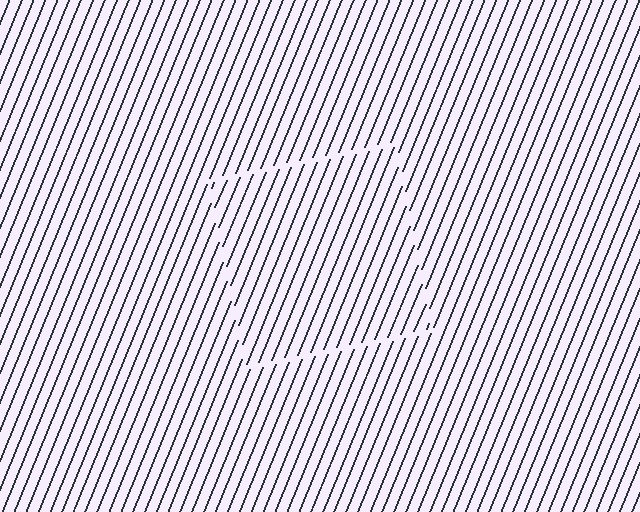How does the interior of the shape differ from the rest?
The interior of the shape contains the same grating, shifted by half a period — the contour is defined by the phase discontinuity where line-ends from the inner and outer gratings abut.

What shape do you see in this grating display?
An illusory square. The interior of the shape contains the same grating, shifted by half a period — the contour is defined by the phase discontinuity where line-ends from the inner and outer gratings abut.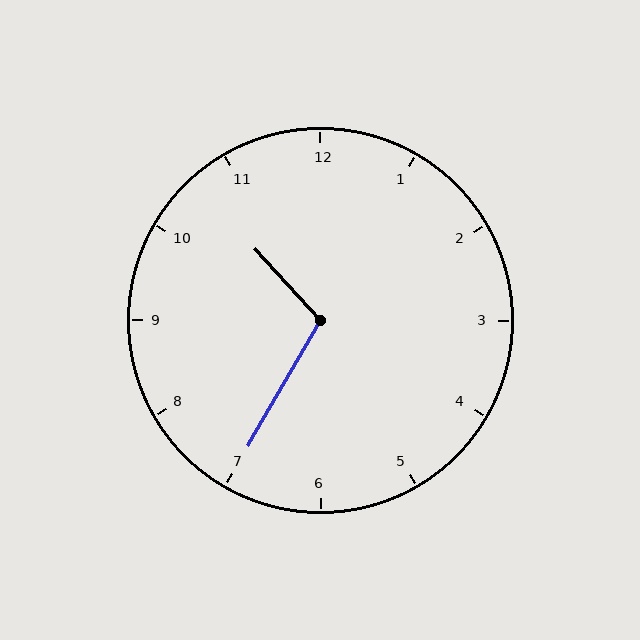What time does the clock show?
10:35.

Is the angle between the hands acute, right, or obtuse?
It is obtuse.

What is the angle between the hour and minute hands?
Approximately 108 degrees.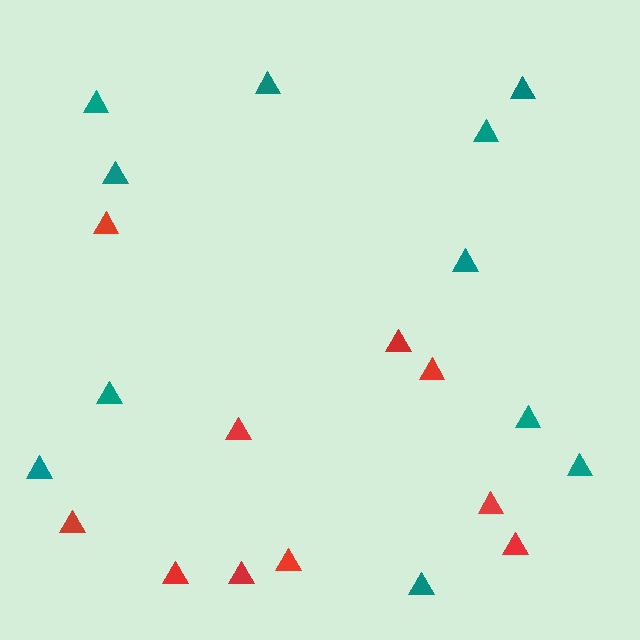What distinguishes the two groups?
There are 2 groups: one group of teal triangles (11) and one group of red triangles (10).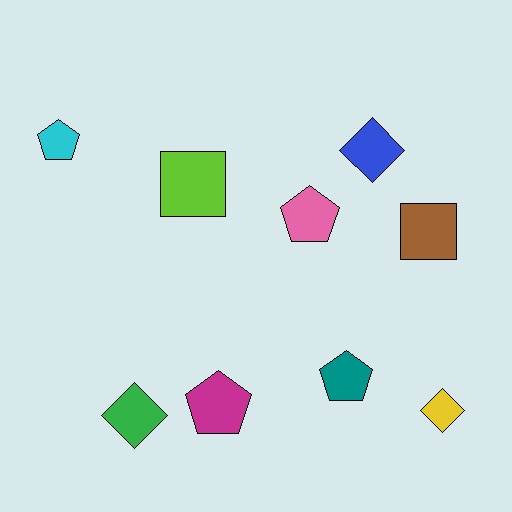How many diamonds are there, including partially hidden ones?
There are 3 diamonds.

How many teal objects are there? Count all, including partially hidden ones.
There is 1 teal object.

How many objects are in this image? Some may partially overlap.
There are 9 objects.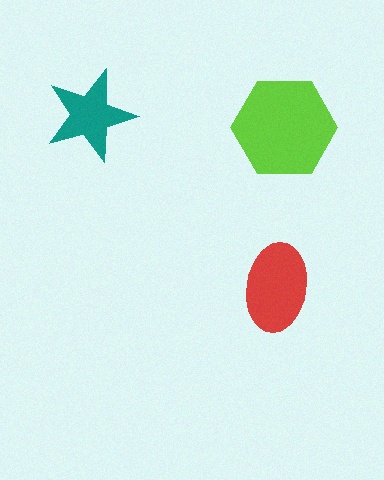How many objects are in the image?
There are 3 objects in the image.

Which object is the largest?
The lime hexagon.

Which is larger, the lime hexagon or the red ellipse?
The lime hexagon.